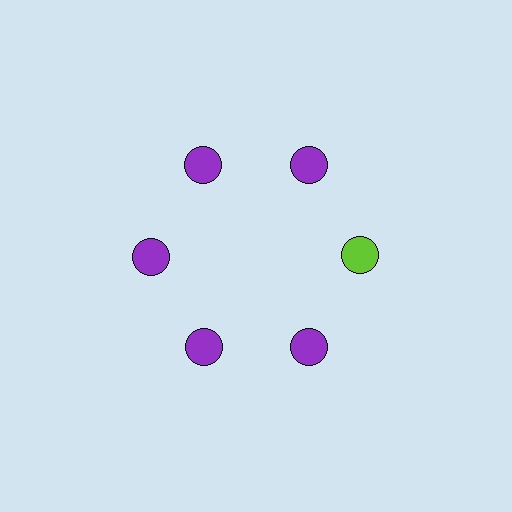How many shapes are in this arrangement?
There are 6 shapes arranged in a ring pattern.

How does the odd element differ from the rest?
It has a different color: lime instead of purple.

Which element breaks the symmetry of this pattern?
The lime circle at roughly the 3 o'clock position breaks the symmetry. All other shapes are purple circles.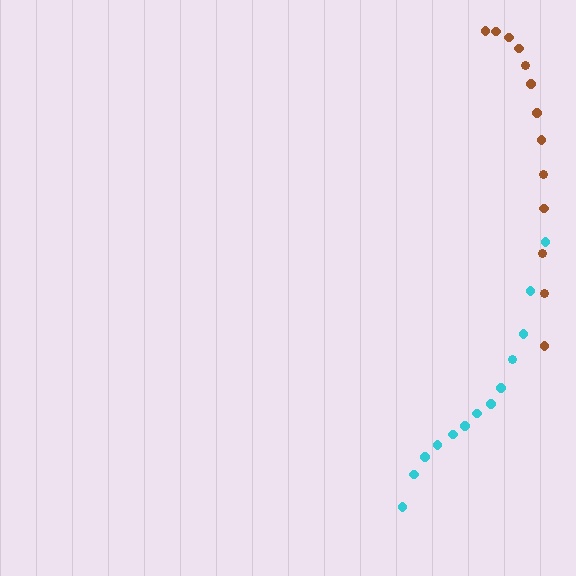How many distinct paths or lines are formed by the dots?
There are 2 distinct paths.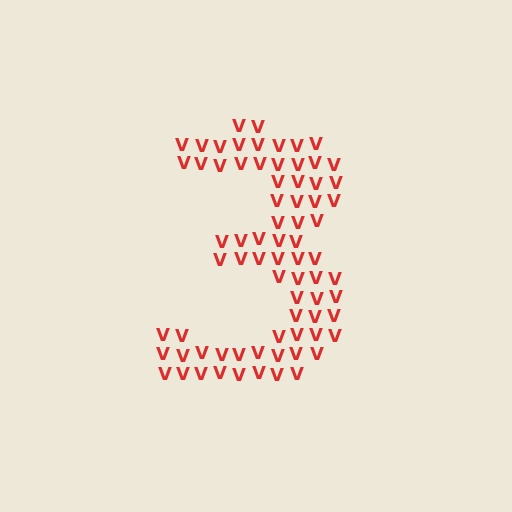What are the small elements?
The small elements are letter V's.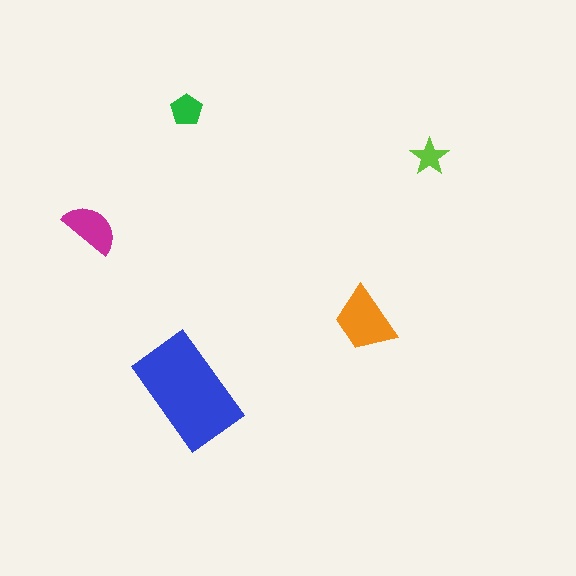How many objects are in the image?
There are 5 objects in the image.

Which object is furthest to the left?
The magenta semicircle is leftmost.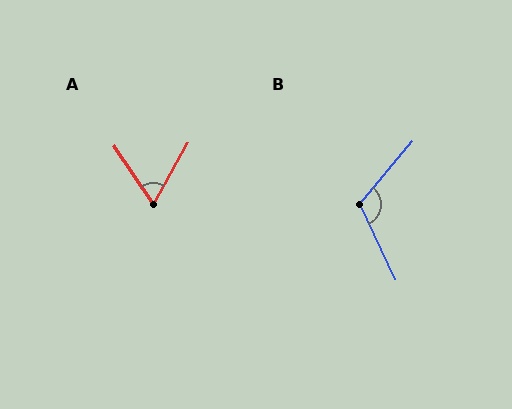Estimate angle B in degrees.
Approximately 115 degrees.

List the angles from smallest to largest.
A (63°), B (115°).